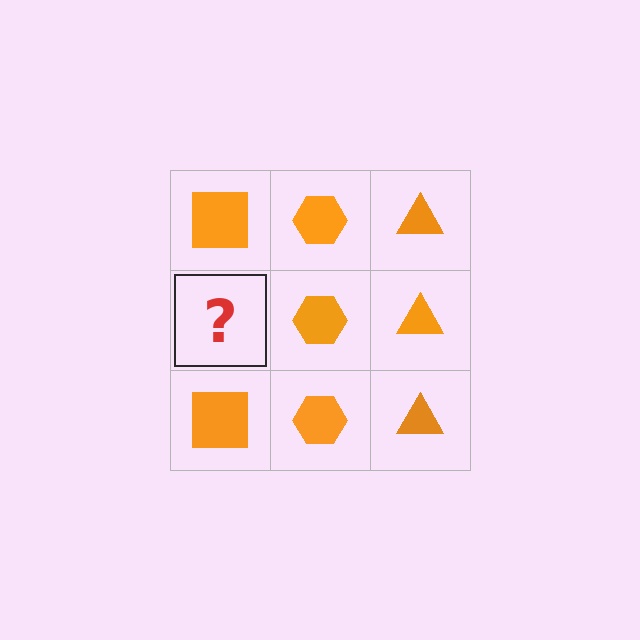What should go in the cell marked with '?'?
The missing cell should contain an orange square.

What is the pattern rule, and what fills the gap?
The rule is that each column has a consistent shape. The gap should be filled with an orange square.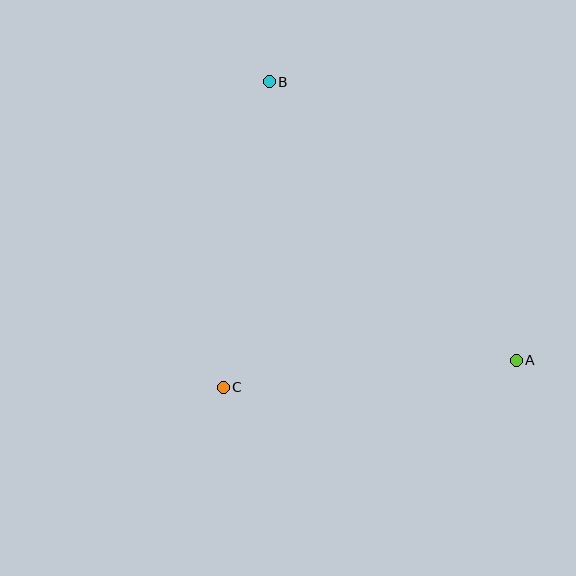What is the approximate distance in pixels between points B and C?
The distance between B and C is approximately 309 pixels.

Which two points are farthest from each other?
Points A and B are farthest from each other.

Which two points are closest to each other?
Points A and C are closest to each other.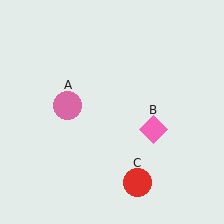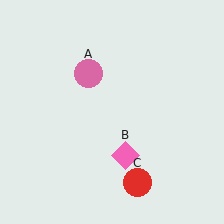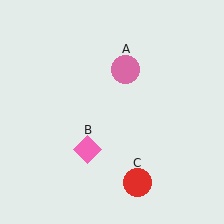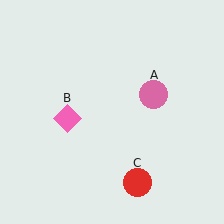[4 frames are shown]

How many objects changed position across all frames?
2 objects changed position: pink circle (object A), pink diamond (object B).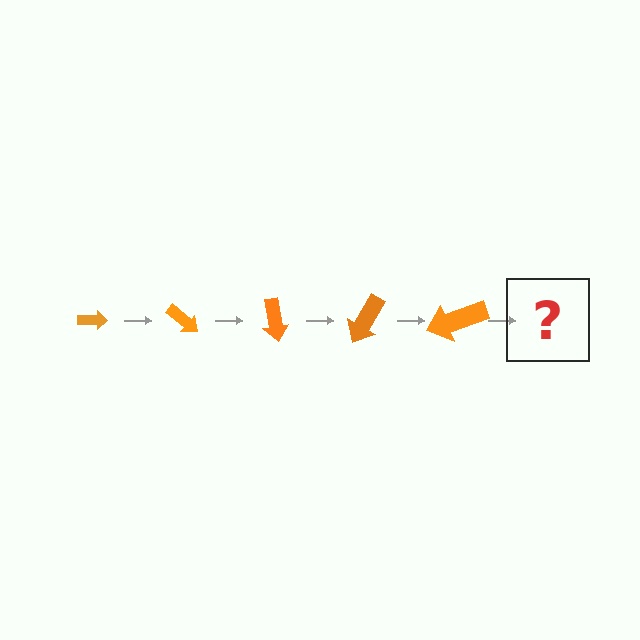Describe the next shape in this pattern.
It should be an arrow, larger than the previous one and rotated 200 degrees from the start.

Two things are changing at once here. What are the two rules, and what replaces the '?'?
The two rules are that the arrow grows larger each step and it rotates 40 degrees each step. The '?' should be an arrow, larger than the previous one and rotated 200 degrees from the start.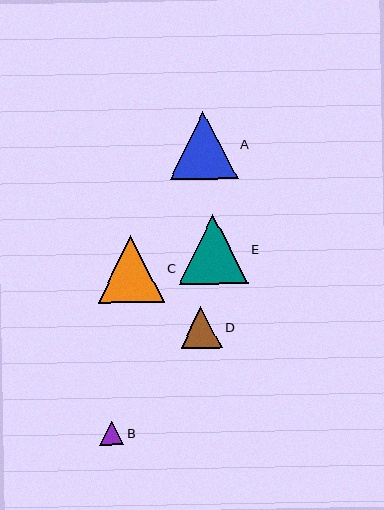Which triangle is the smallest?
Triangle B is the smallest with a size of approximately 24 pixels.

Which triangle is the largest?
Triangle E is the largest with a size of approximately 69 pixels.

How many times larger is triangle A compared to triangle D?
Triangle A is approximately 1.6 times the size of triangle D.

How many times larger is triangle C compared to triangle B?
Triangle C is approximately 2.8 times the size of triangle B.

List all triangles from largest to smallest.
From largest to smallest: E, A, C, D, B.